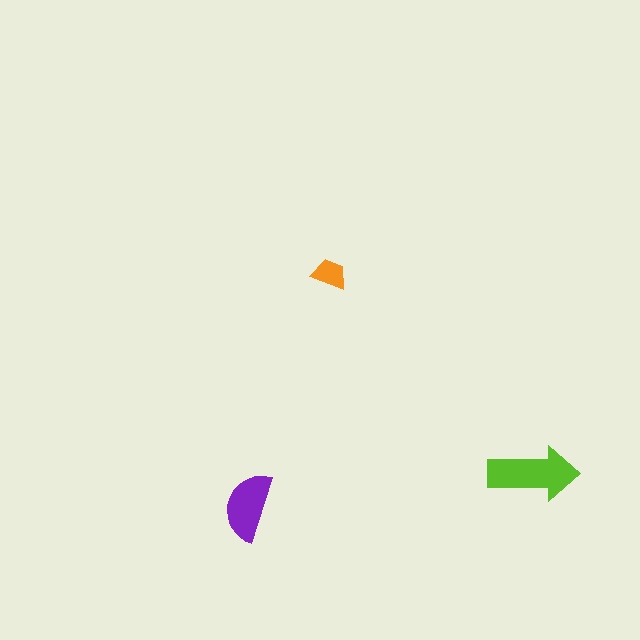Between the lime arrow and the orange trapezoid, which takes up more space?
The lime arrow.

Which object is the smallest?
The orange trapezoid.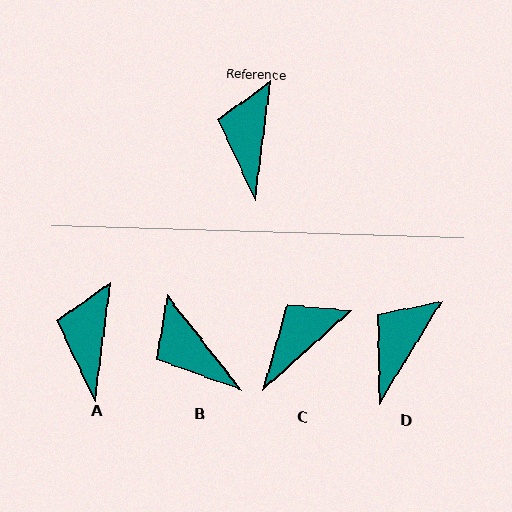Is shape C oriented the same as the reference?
No, it is off by about 41 degrees.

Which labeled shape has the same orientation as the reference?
A.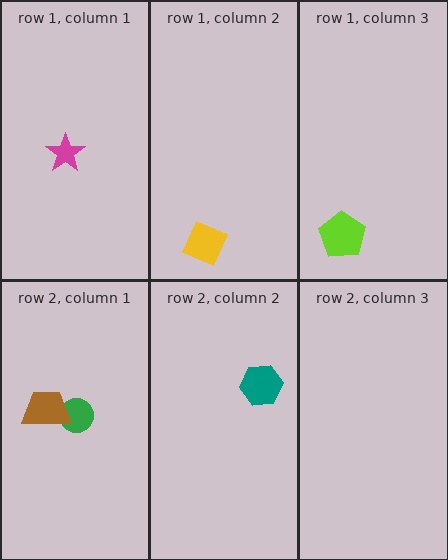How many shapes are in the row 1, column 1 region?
1.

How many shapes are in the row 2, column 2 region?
1.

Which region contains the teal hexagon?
The row 2, column 2 region.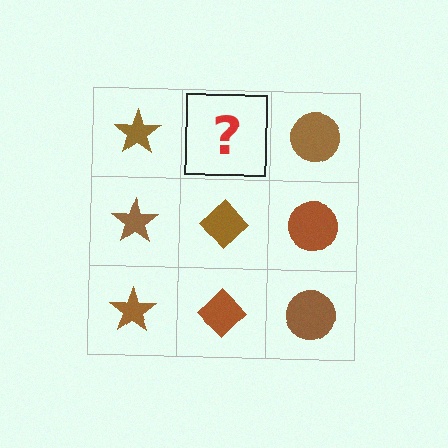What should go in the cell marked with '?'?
The missing cell should contain a brown diamond.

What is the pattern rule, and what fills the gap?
The rule is that each column has a consistent shape. The gap should be filled with a brown diamond.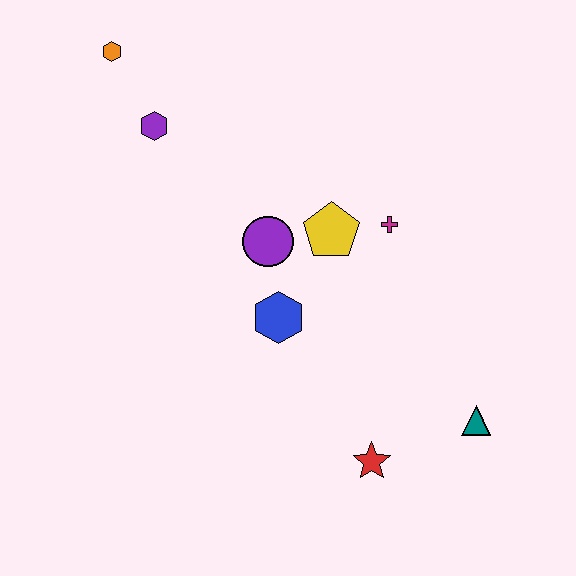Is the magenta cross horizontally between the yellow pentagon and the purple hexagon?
No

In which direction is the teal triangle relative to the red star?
The teal triangle is to the right of the red star.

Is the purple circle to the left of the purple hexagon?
No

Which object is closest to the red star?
The teal triangle is closest to the red star.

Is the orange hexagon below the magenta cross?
No